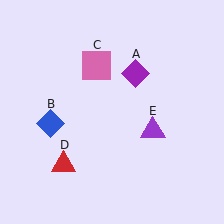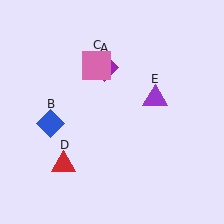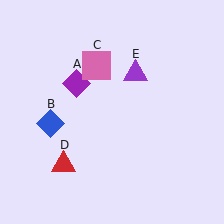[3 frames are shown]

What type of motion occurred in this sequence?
The purple diamond (object A), purple triangle (object E) rotated counterclockwise around the center of the scene.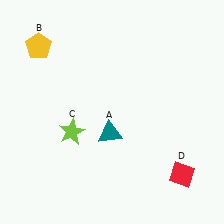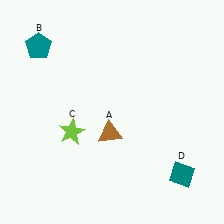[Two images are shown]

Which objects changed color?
A changed from teal to brown. B changed from yellow to teal. D changed from red to teal.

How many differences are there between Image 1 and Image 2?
There are 3 differences between the two images.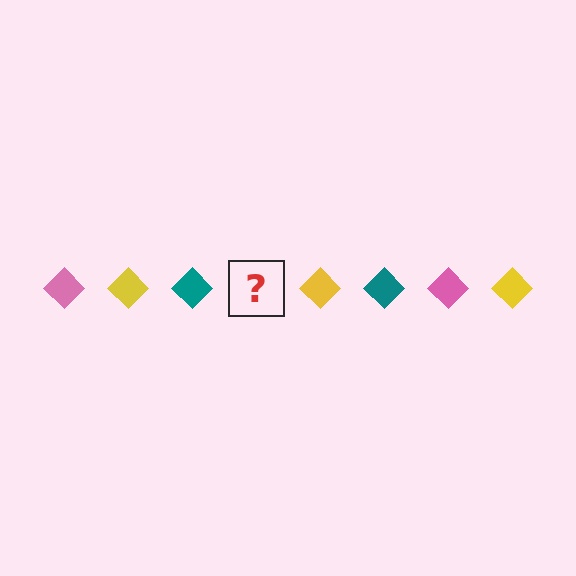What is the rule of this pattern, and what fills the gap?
The rule is that the pattern cycles through pink, yellow, teal diamonds. The gap should be filled with a pink diamond.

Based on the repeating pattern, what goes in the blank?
The blank should be a pink diamond.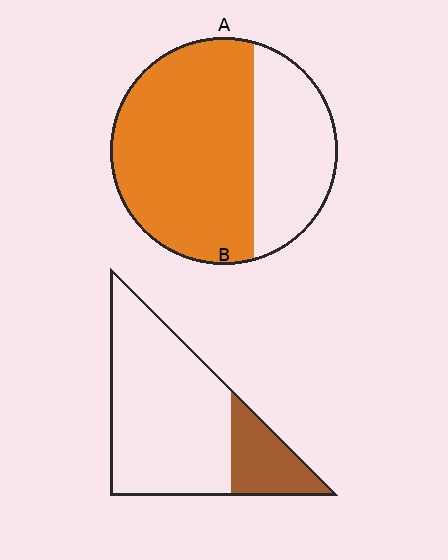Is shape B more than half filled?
No.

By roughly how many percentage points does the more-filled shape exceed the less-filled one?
By roughly 45 percentage points (A over B).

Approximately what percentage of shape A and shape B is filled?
A is approximately 65% and B is approximately 20%.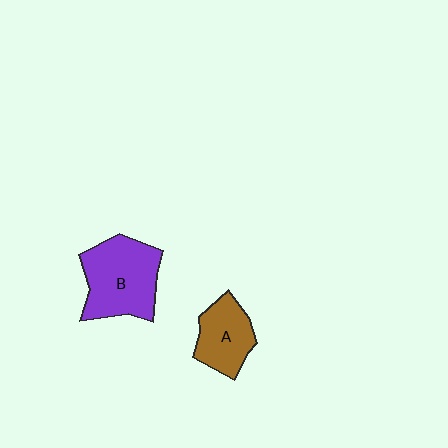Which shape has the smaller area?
Shape A (brown).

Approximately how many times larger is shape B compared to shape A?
Approximately 1.6 times.